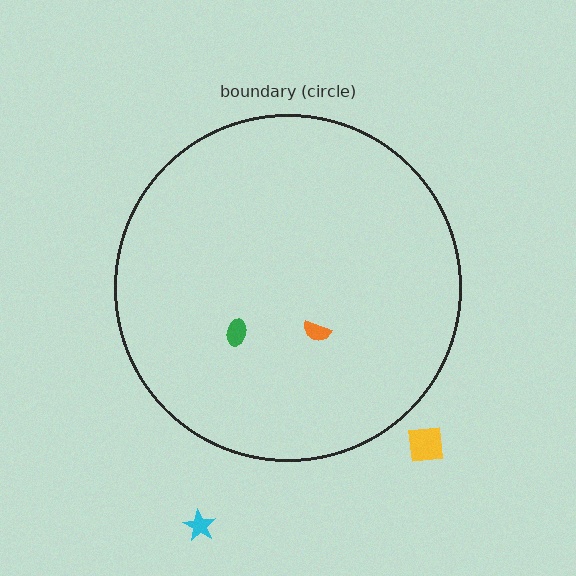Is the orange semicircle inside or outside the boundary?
Inside.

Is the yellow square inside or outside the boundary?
Outside.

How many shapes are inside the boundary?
2 inside, 2 outside.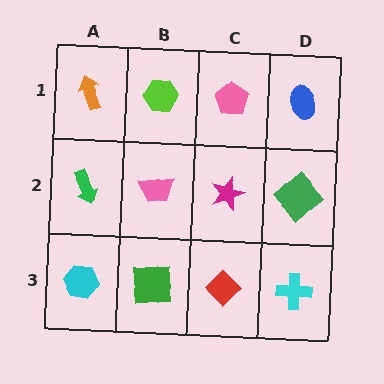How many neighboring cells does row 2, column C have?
4.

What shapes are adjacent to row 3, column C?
A magenta star (row 2, column C), a green square (row 3, column B), a cyan cross (row 3, column D).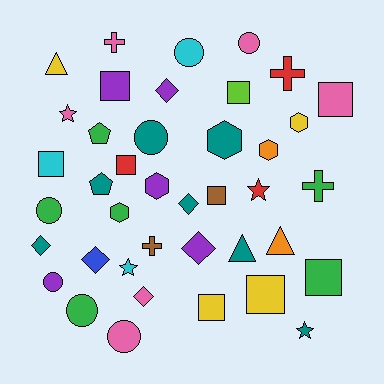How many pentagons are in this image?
There are 2 pentagons.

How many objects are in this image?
There are 40 objects.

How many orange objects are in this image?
There are 2 orange objects.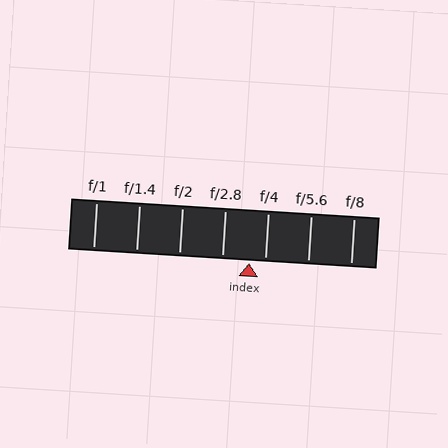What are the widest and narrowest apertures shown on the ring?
The widest aperture shown is f/1 and the narrowest is f/8.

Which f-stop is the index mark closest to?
The index mark is closest to f/4.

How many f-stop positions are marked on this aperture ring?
There are 7 f-stop positions marked.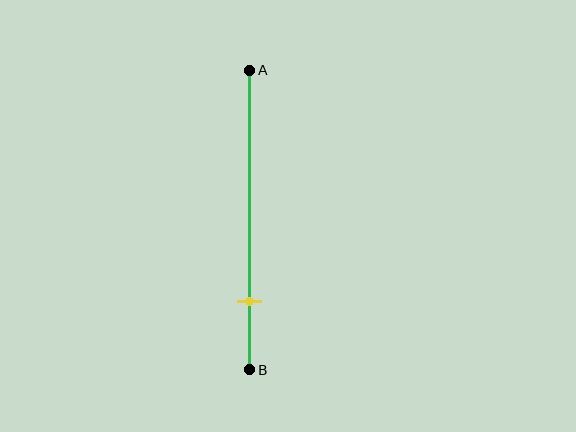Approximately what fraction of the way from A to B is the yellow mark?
The yellow mark is approximately 75% of the way from A to B.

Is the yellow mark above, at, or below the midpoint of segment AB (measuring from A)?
The yellow mark is below the midpoint of segment AB.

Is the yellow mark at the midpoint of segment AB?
No, the mark is at about 75% from A, not at the 50% midpoint.